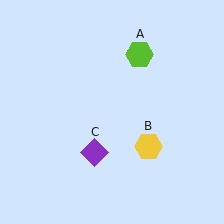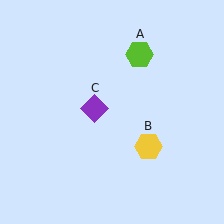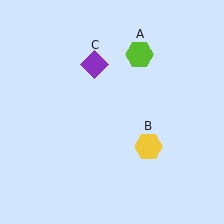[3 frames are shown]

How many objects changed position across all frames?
1 object changed position: purple diamond (object C).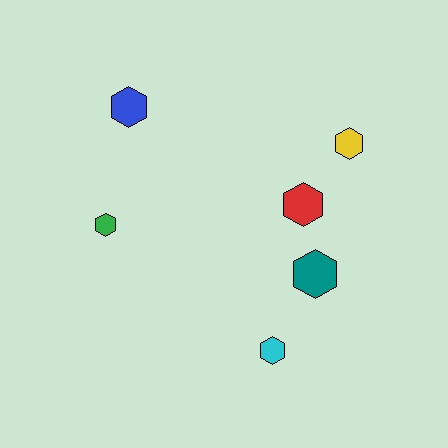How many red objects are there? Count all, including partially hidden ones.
There is 1 red object.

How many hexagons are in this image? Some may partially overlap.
There are 6 hexagons.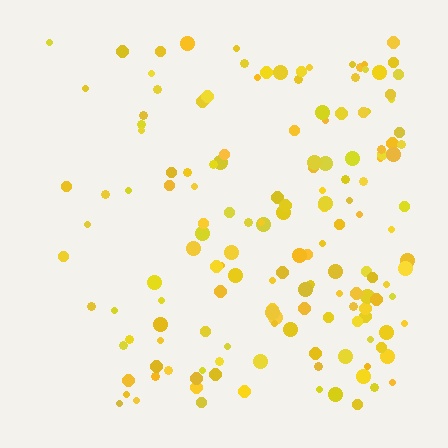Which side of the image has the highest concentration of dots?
The right.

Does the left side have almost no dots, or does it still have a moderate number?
Still a moderate number, just noticeably fewer than the right.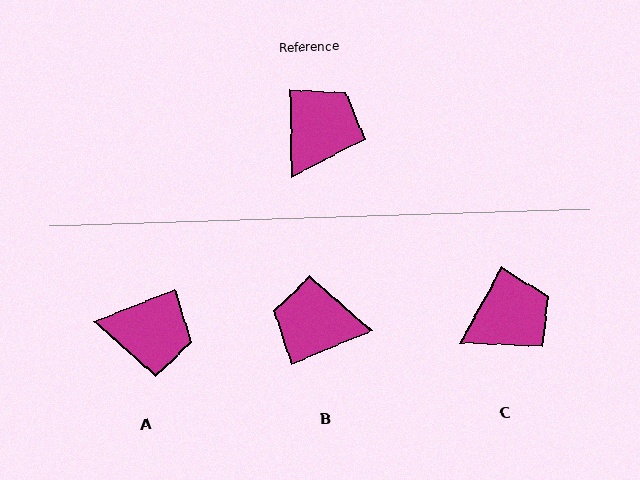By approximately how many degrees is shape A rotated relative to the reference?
Approximately 70 degrees clockwise.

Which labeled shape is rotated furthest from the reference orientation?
B, about 111 degrees away.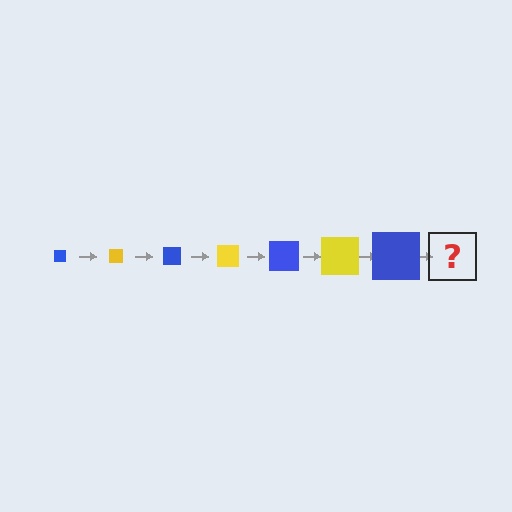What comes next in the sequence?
The next element should be a yellow square, larger than the previous one.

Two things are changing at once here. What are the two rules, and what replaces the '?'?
The two rules are that the square grows larger each step and the color cycles through blue and yellow. The '?' should be a yellow square, larger than the previous one.